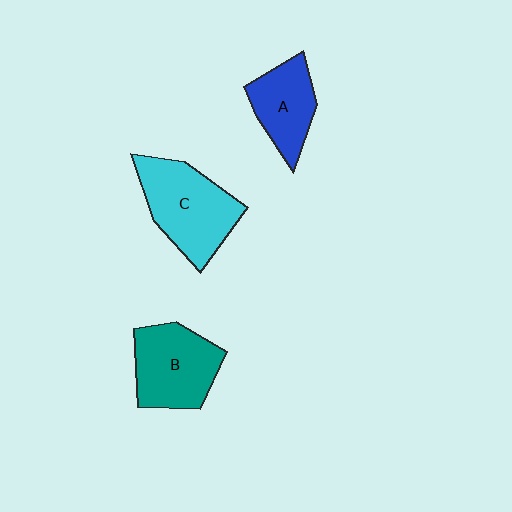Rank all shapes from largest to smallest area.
From largest to smallest: C (cyan), B (teal), A (blue).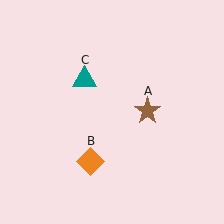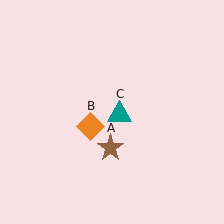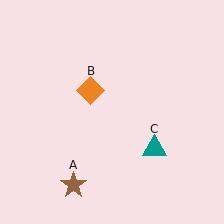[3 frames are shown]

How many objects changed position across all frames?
3 objects changed position: brown star (object A), orange diamond (object B), teal triangle (object C).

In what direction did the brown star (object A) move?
The brown star (object A) moved down and to the left.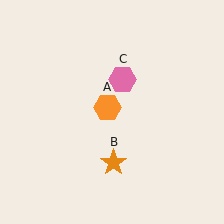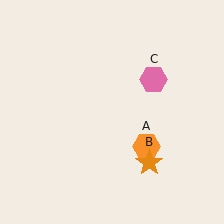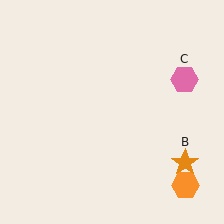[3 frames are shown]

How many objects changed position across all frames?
3 objects changed position: orange hexagon (object A), orange star (object B), pink hexagon (object C).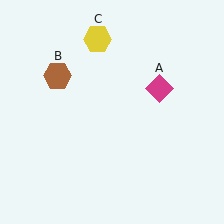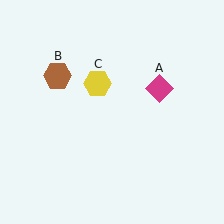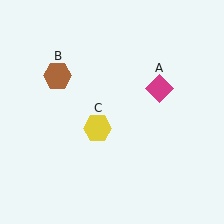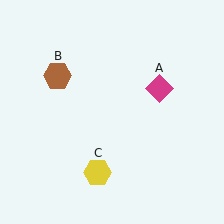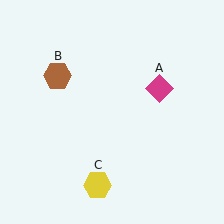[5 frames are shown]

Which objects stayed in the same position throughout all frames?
Magenta diamond (object A) and brown hexagon (object B) remained stationary.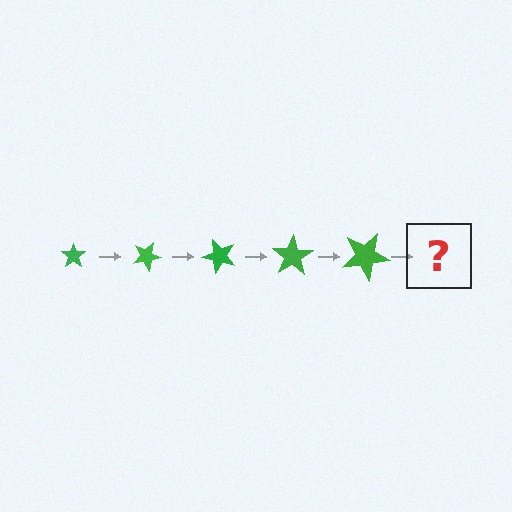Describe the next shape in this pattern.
It should be a star, larger than the previous one and rotated 125 degrees from the start.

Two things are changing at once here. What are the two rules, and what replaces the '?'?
The two rules are that the star grows larger each step and it rotates 25 degrees each step. The '?' should be a star, larger than the previous one and rotated 125 degrees from the start.